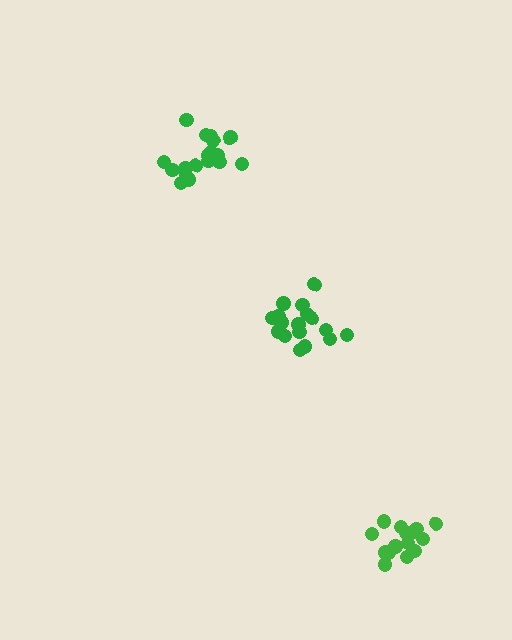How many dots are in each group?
Group 1: 17 dots, Group 2: 17 dots, Group 3: 18 dots (52 total).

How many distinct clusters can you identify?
There are 3 distinct clusters.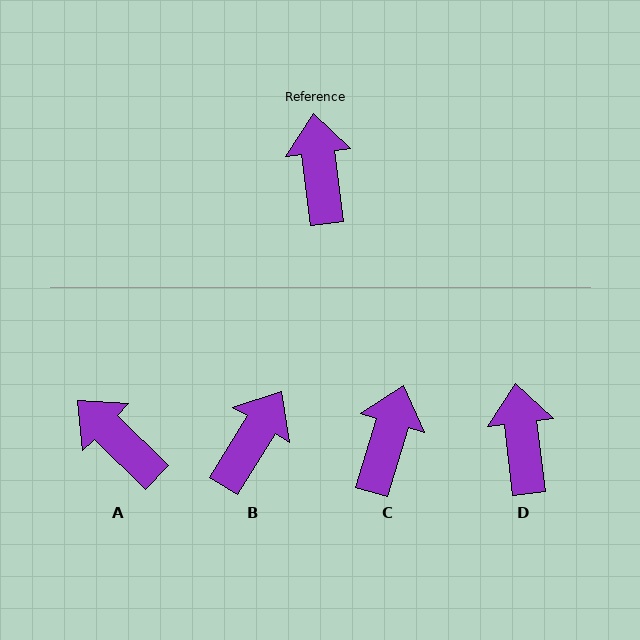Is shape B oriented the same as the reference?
No, it is off by about 39 degrees.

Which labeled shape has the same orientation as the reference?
D.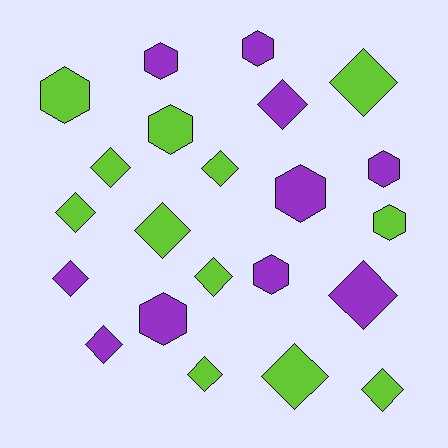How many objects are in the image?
There are 22 objects.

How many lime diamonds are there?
There are 9 lime diamonds.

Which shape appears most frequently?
Diamond, with 13 objects.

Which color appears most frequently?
Lime, with 12 objects.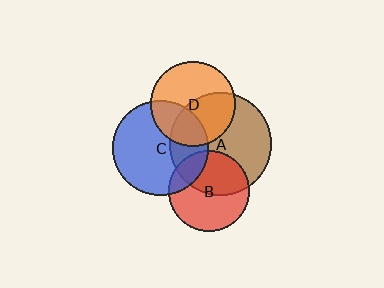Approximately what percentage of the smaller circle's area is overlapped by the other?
Approximately 45%.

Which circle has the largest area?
Circle A (brown).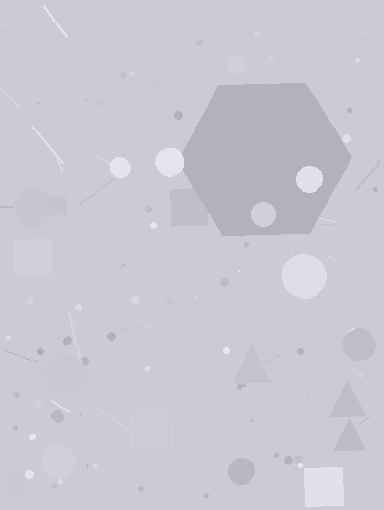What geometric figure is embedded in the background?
A hexagon is embedded in the background.